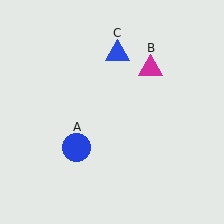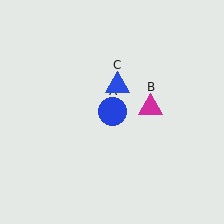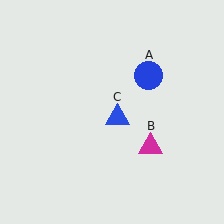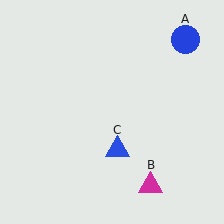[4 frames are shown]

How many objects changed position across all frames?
3 objects changed position: blue circle (object A), magenta triangle (object B), blue triangle (object C).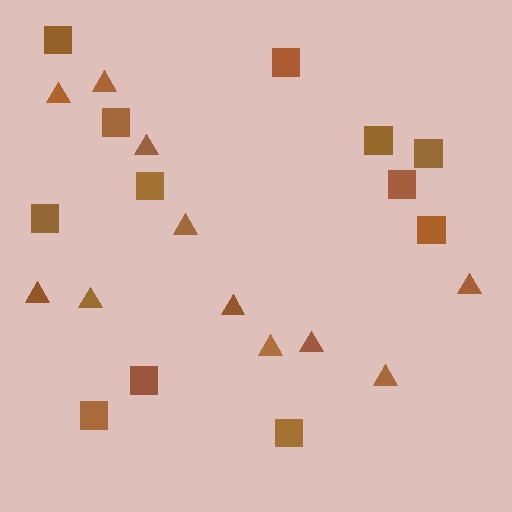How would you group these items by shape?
There are 2 groups: one group of squares (12) and one group of triangles (11).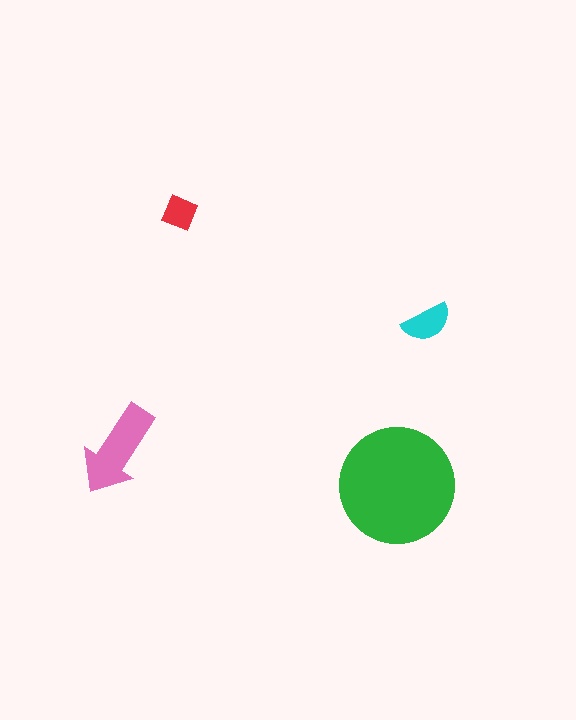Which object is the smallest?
The red diamond.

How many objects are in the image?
There are 4 objects in the image.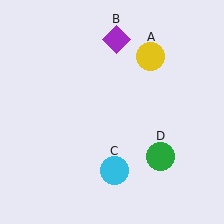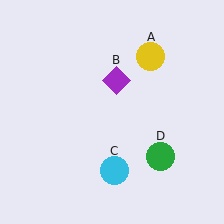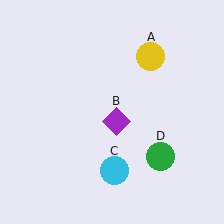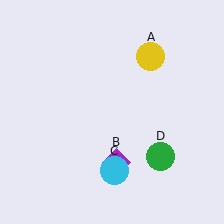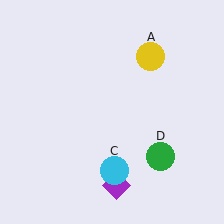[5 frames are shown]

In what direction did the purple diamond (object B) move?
The purple diamond (object B) moved down.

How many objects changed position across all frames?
1 object changed position: purple diamond (object B).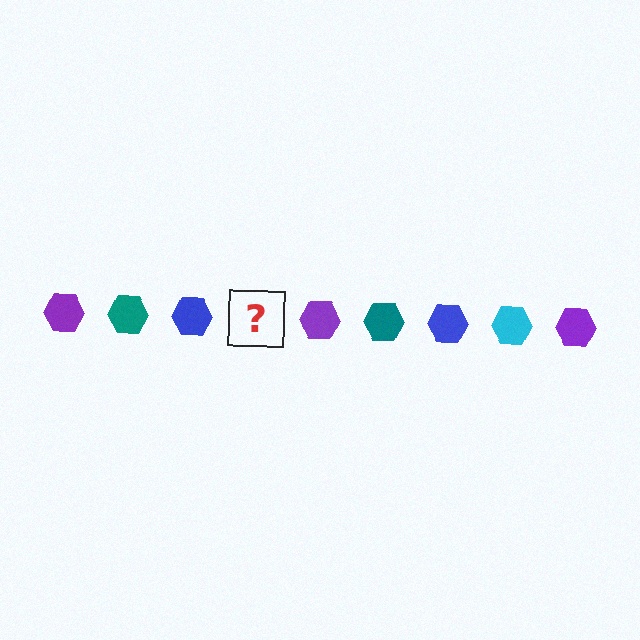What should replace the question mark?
The question mark should be replaced with a cyan hexagon.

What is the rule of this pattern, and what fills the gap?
The rule is that the pattern cycles through purple, teal, blue, cyan hexagons. The gap should be filled with a cyan hexagon.